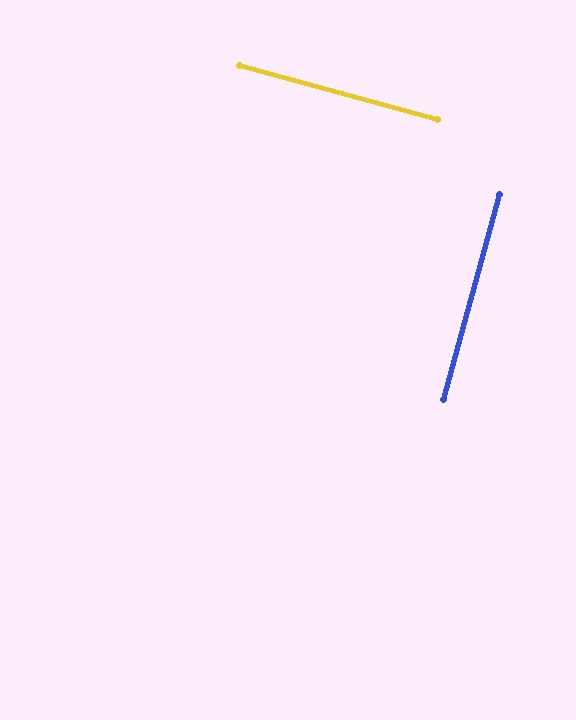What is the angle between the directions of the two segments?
Approximately 90 degrees.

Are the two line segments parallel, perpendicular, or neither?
Perpendicular — they meet at approximately 90°.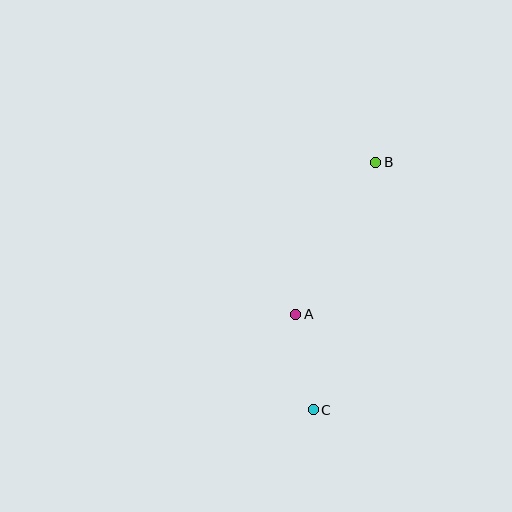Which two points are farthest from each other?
Points B and C are farthest from each other.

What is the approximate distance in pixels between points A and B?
The distance between A and B is approximately 172 pixels.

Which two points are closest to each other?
Points A and C are closest to each other.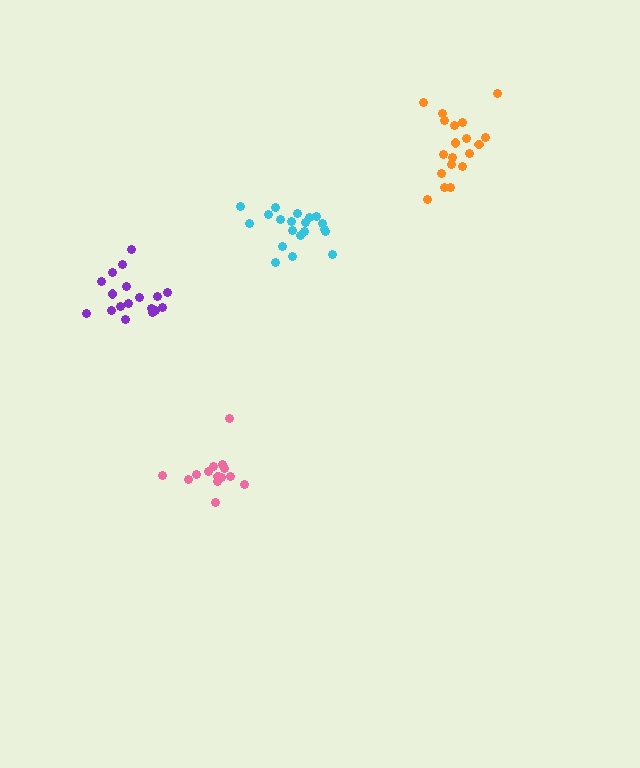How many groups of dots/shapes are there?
There are 4 groups.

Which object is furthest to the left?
The purple cluster is leftmost.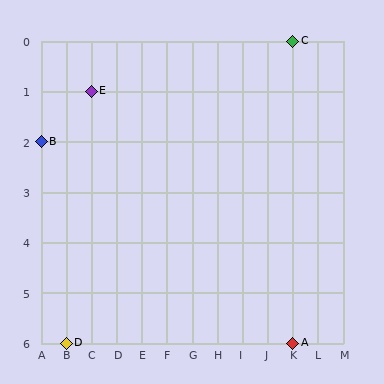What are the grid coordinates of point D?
Point D is at grid coordinates (B, 6).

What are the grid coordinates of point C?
Point C is at grid coordinates (K, 0).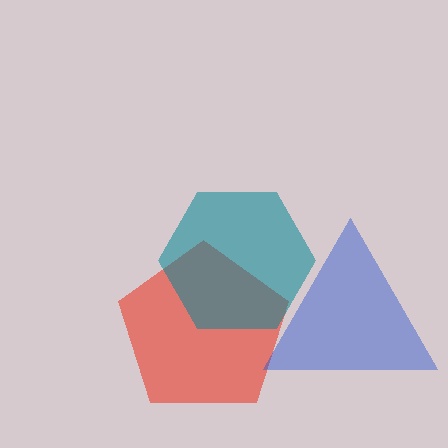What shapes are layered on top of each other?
The layered shapes are: a red pentagon, a blue triangle, a teal hexagon.